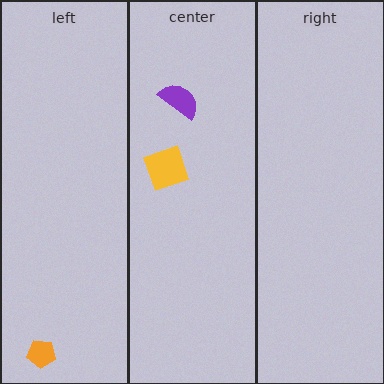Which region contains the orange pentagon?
The left region.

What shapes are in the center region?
The yellow square, the purple semicircle.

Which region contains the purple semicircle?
The center region.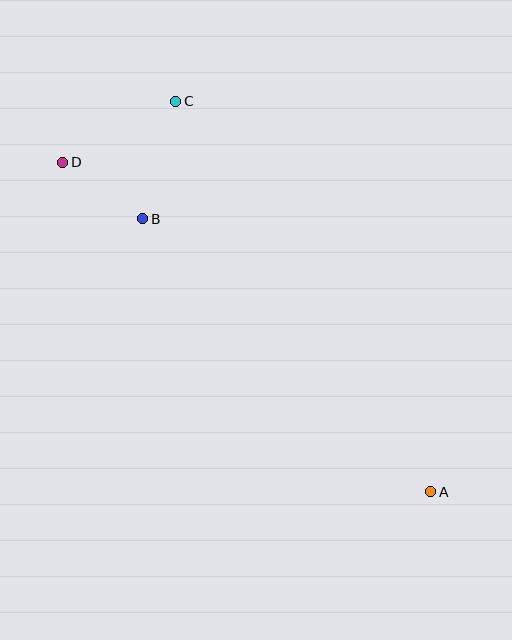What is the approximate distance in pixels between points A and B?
The distance between A and B is approximately 397 pixels.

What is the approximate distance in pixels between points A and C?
The distance between A and C is approximately 466 pixels.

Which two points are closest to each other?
Points B and D are closest to each other.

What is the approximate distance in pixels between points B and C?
The distance between B and C is approximately 122 pixels.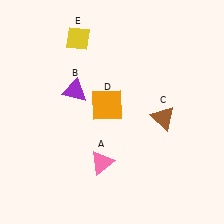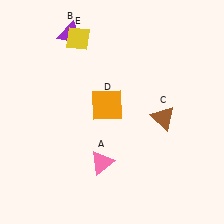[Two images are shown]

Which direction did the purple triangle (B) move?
The purple triangle (B) moved up.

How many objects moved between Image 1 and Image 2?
1 object moved between the two images.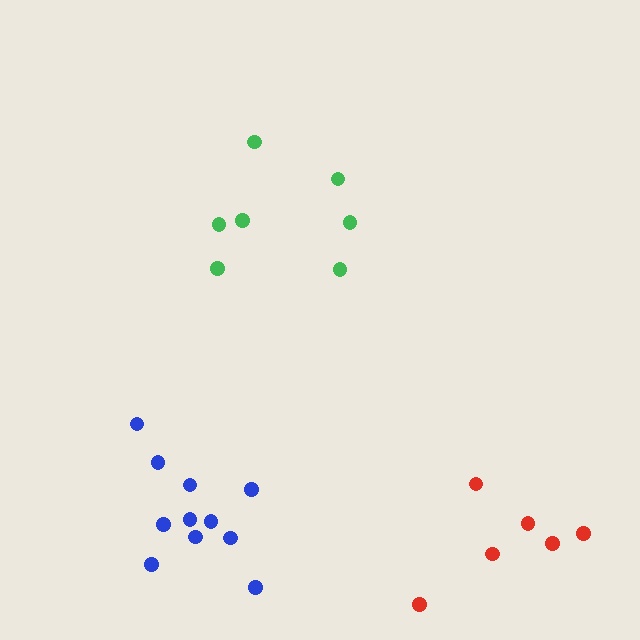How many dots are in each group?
Group 1: 6 dots, Group 2: 7 dots, Group 3: 11 dots (24 total).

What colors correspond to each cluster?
The clusters are colored: red, green, blue.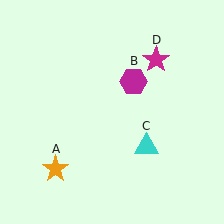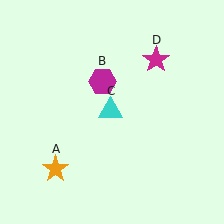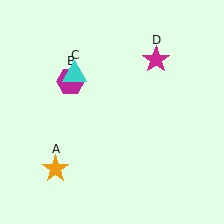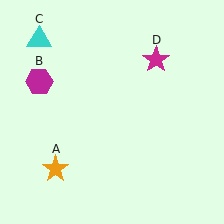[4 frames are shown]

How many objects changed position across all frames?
2 objects changed position: magenta hexagon (object B), cyan triangle (object C).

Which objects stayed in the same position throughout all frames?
Orange star (object A) and magenta star (object D) remained stationary.